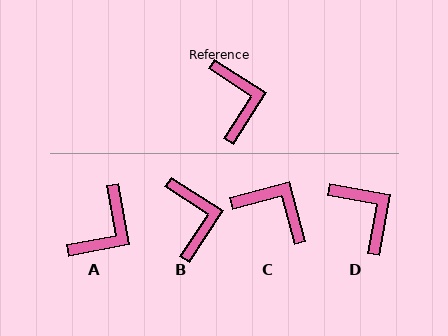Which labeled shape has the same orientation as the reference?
B.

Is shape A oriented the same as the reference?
No, it is off by about 47 degrees.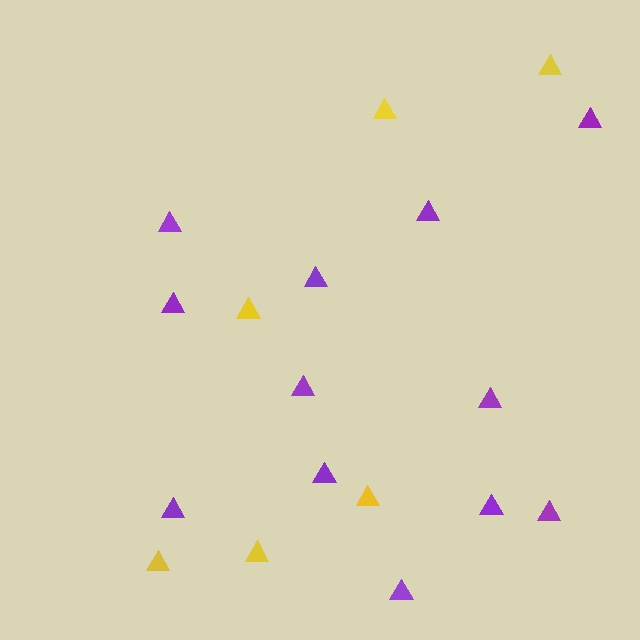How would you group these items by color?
There are 2 groups: one group of purple triangles (12) and one group of yellow triangles (6).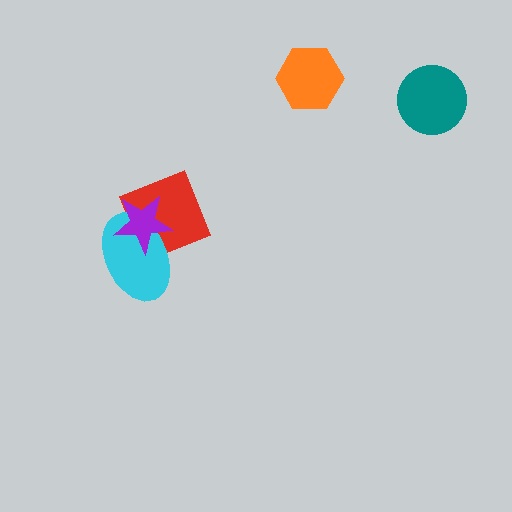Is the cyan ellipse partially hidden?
Yes, it is partially covered by another shape.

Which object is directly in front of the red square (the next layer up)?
The cyan ellipse is directly in front of the red square.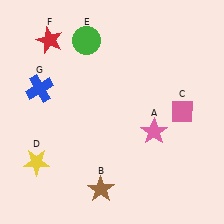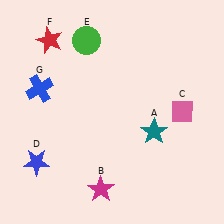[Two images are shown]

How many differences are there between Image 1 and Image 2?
There are 3 differences between the two images.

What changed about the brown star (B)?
In Image 1, B is brown. In Image 2, it changed to magenta.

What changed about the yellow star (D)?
In Image 1, D is yellow. In Image 2, it changed to blue.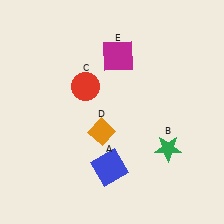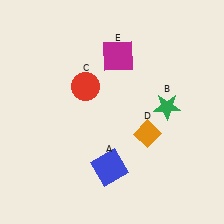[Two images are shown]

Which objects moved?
The objects that moved are: the green star (B), the orange diamond (D).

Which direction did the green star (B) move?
The green star (B) moved up.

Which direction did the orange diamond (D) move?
The orange diamond (D) moved right.